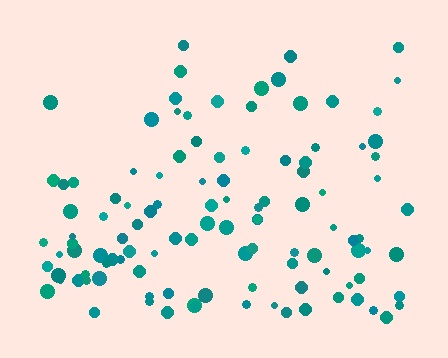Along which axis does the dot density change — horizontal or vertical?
Vertical.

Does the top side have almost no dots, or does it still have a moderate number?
Still a moderate number, just noticeably fewer than the bottom.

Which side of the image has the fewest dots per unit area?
The top.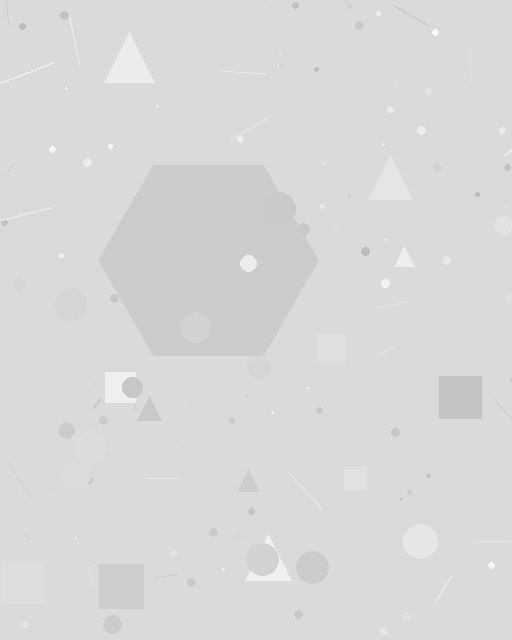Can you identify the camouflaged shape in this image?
The camouflaged shape is a hexagon.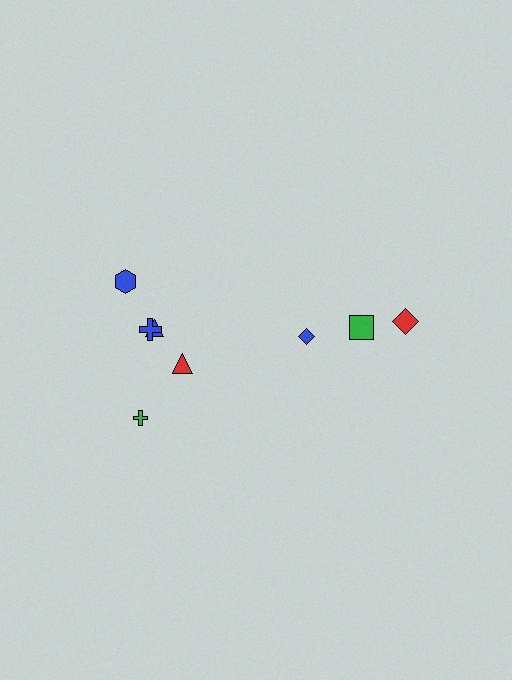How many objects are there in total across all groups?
There are 8 objects.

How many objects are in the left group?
There are 5 objects.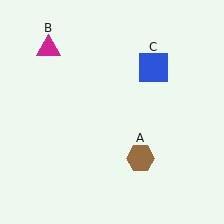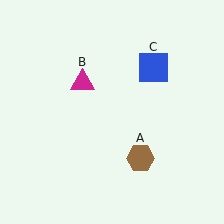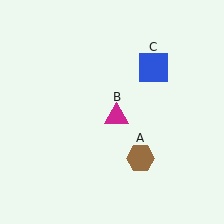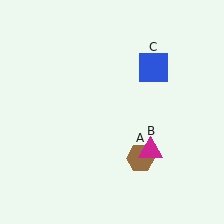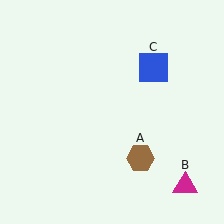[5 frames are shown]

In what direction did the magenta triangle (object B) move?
The magenta triangle (object B) moved down and to the right.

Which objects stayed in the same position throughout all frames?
Brown hexagon (object A) and blue square (object C) remained stationary.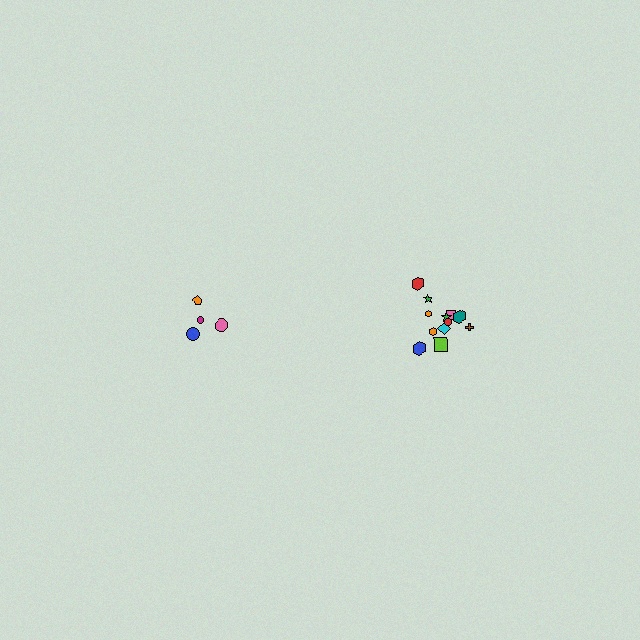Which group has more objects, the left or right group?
The right group.